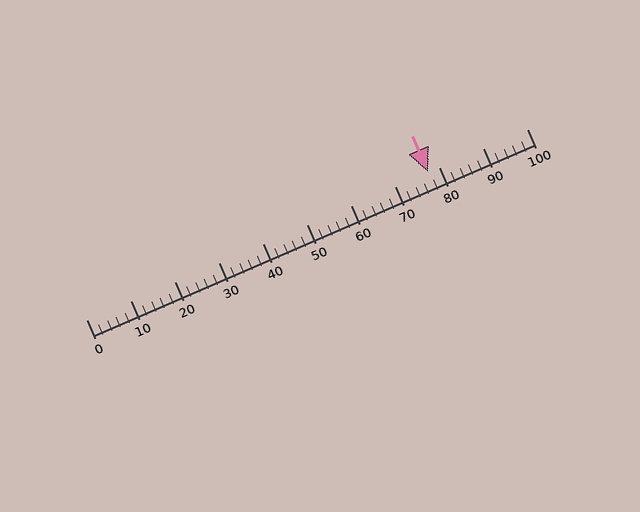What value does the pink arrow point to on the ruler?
The pink arrow points to approximately 78.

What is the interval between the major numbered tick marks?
The major tick marks are spaced 10 units apart.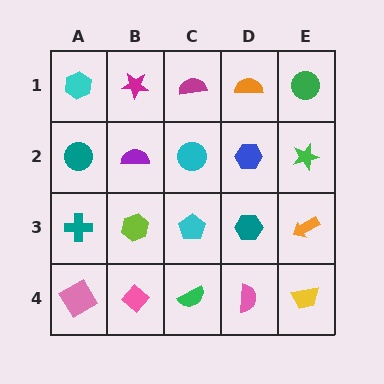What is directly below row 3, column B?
A pink diamond.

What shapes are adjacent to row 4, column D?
A teal hexagon (row 3, column D), a green semicircle (row 4, column C), a yellow trapezoid (row 4, column E).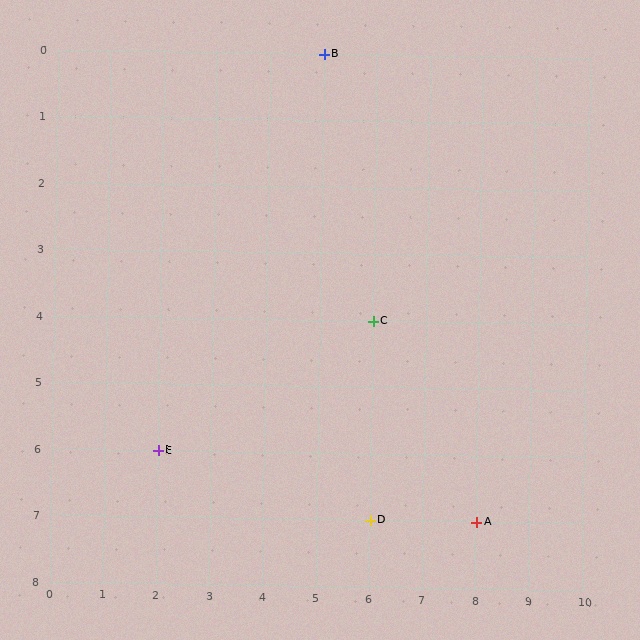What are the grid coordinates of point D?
Point D is at grid coordinates (6, 7).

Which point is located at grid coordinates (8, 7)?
Point A is at (8, 7).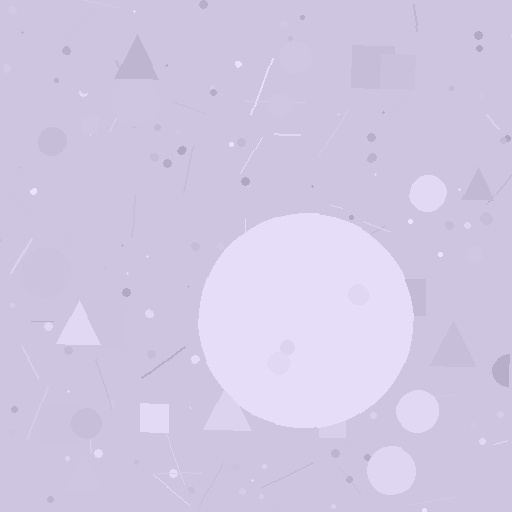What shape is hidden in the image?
A circle is hidden in the image.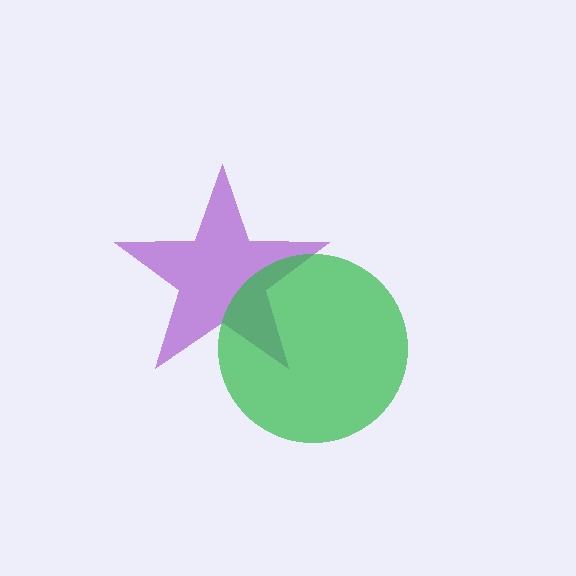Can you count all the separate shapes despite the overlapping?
Yes, there are 2 separate shapes.